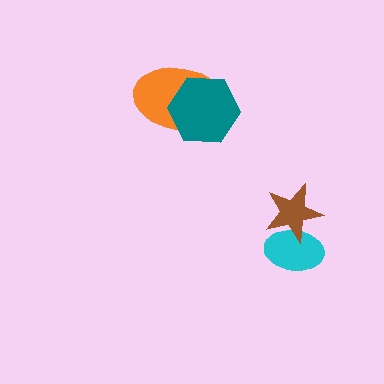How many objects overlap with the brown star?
1 object overlaps with the brown star.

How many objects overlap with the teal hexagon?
1 object overlaps with the teal hexagon.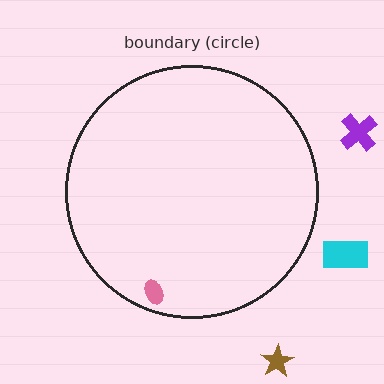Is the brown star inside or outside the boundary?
Outside.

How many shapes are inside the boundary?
1 inside, 3 outside.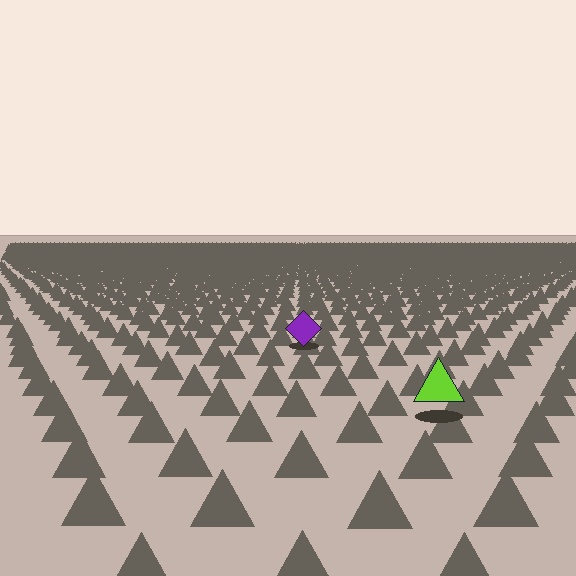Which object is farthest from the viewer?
The purple diamond is farthest from the viewer. It appears smaller and the ground texture around it is denser.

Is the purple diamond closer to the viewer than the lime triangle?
No. The lime triangle is closer — you can tell from the texture gradient: the ground texture is coarser near it.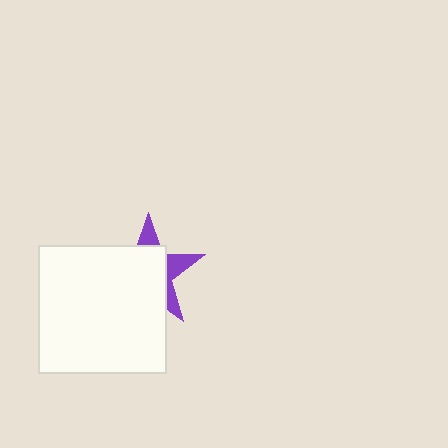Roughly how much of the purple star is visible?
A small part of it is visible (roughly 31%).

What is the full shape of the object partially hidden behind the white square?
The partially hidden object is a purple star.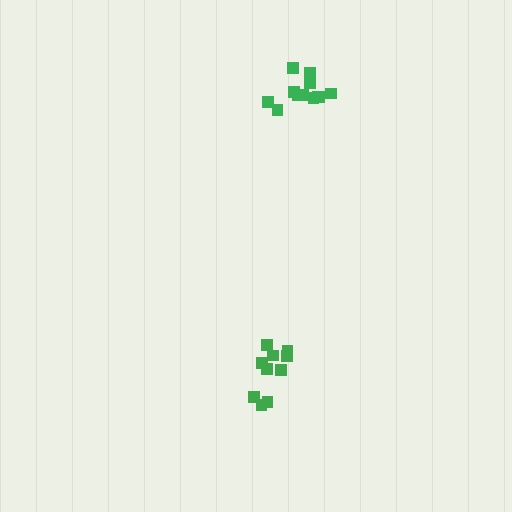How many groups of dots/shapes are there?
There are 2 groups.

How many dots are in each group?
Group 1: 10 dots, Group 2: 12 dots (22 total).